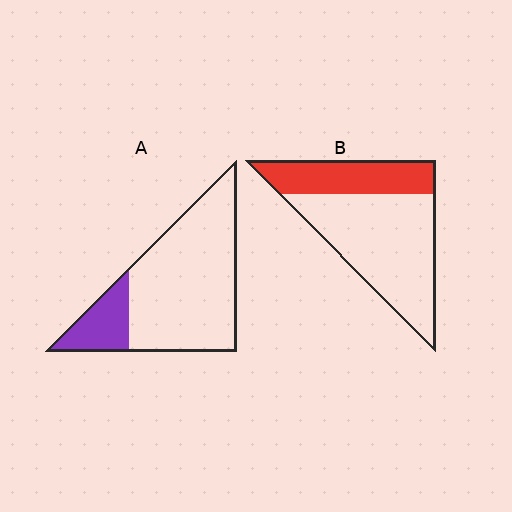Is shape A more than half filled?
No.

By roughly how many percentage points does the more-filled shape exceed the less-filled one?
By roughly 15 percentage points (B over A).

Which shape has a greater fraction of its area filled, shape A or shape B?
Shape B.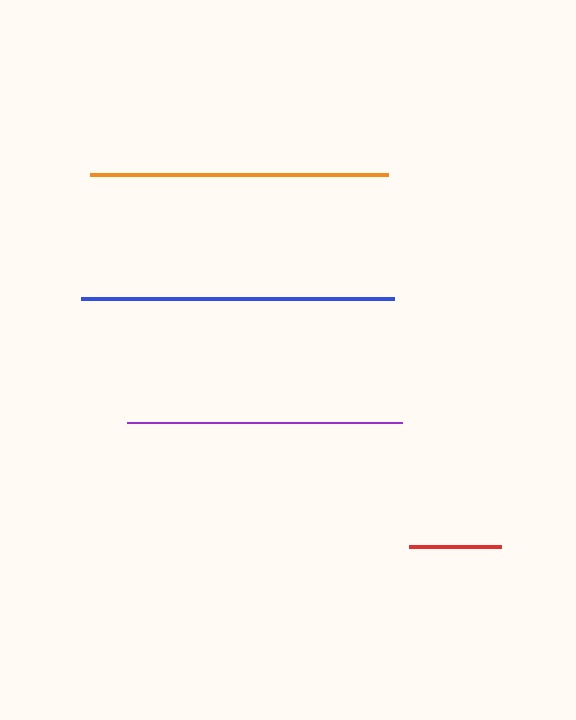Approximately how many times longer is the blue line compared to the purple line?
The blue line is approximately 1.1 times the length of the purple line.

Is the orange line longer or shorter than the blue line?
The blue line is longer than the orange line.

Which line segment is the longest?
The blue line is the longest at approximately 313 pixels.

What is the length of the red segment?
The red segment is approximately 92 pixels long.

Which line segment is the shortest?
The red line is the shortest at approximately 92 pixels.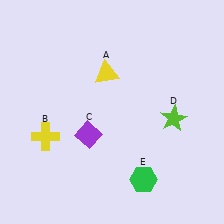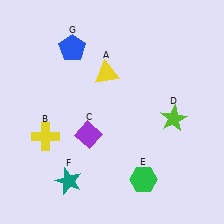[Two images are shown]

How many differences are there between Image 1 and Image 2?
There are 2 differences between the two images.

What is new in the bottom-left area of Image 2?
A teal star (F) was added in the bottom-left area of Image 2.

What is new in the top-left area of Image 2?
A blue pentagon (G) was added in the top-left area of Image 2.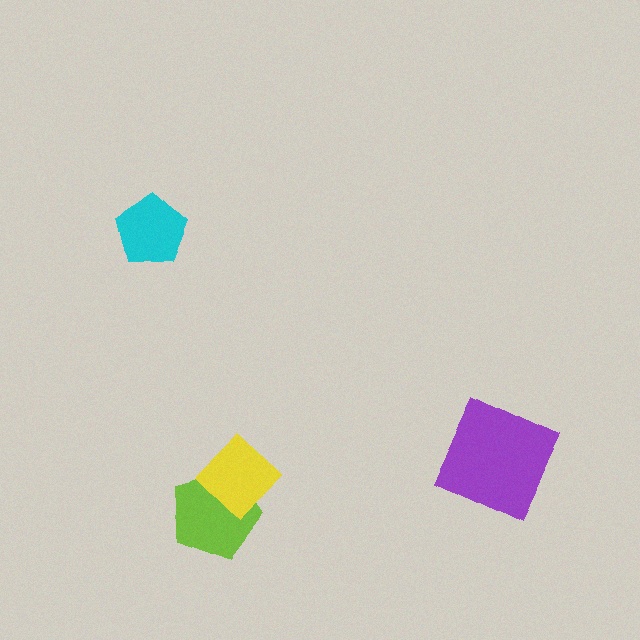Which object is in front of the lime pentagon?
The yellow diamond is in front of the lime pentagon.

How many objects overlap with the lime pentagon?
1 object overlaps with the lime pentagon.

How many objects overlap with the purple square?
0 objects overlap with the purple square.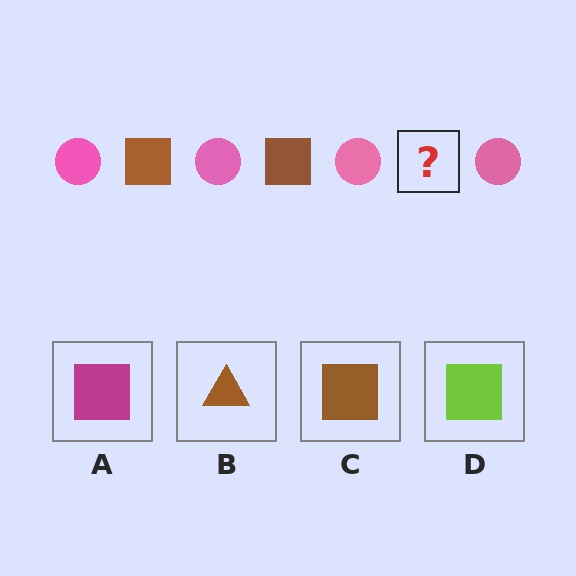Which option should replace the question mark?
Option C.